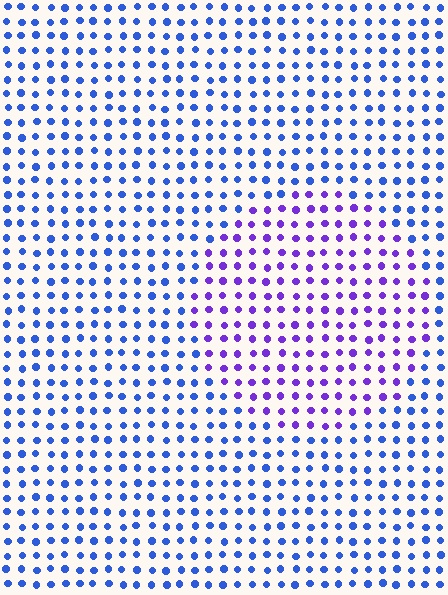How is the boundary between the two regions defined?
The boundary is defined purely by a slight shift in hue (about 41 degrees). Spacing, size, and orientation are identical on both sides.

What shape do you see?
I see a circle.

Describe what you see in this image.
The image is filled with small blue elements in a uniform arrangement. A circle-shaped region is visible where the elements are tinted to a slightly different hue, forming a subtle color boundary.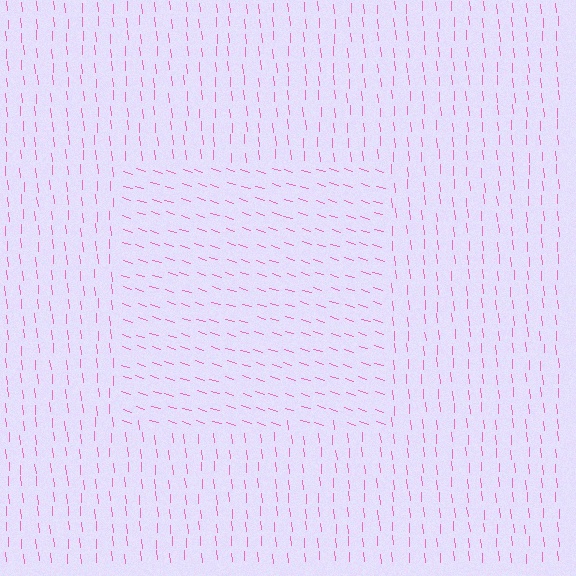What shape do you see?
I see a rectangle.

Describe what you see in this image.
The image is filled with small pink line segments. A rectangle region in the image has lines oriented differently from the surrounding lines, creating a visible texture boundary.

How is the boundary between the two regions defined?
The boundary is defined purely by a change in line orientation (approximately 68 degrees difference). All lines are the same color and thickness.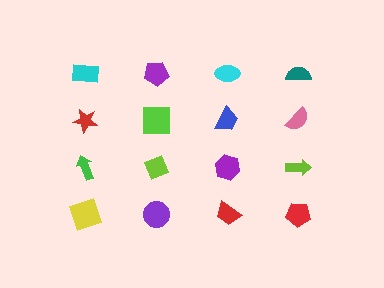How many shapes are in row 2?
4 shapes.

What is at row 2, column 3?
A blue trapezoid.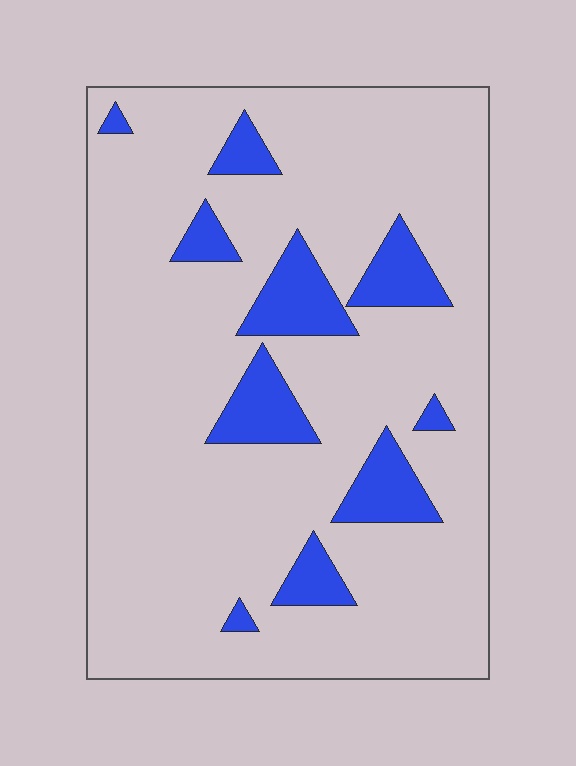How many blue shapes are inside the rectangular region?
10.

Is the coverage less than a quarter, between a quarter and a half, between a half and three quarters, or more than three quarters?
Less than a quarter.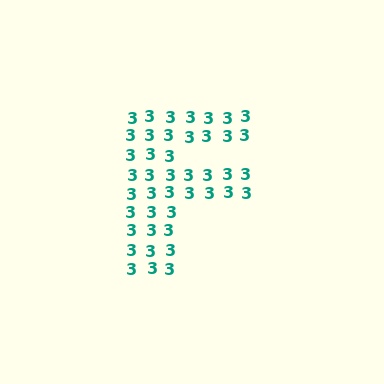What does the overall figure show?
The overall figure shows the letter F.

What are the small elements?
The small elements are digit 3's.